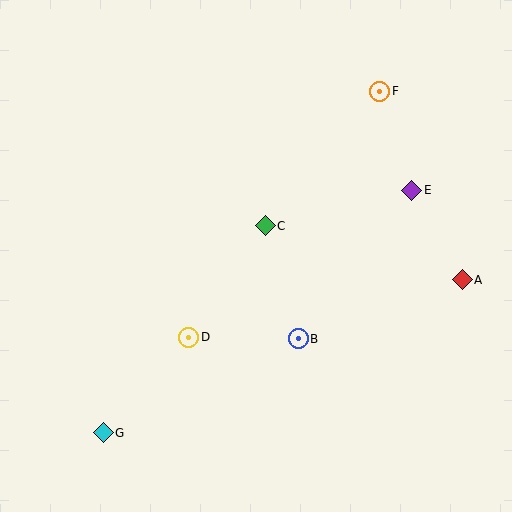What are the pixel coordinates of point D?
Point D is at (189, 337).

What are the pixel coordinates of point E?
Point E is at (412, 190).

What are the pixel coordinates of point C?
Point C is at (265, 226).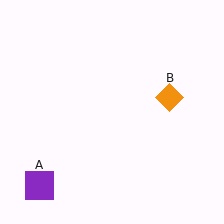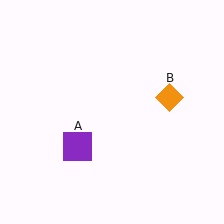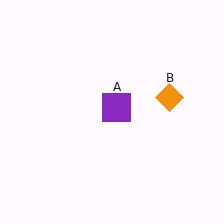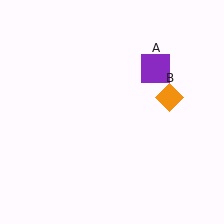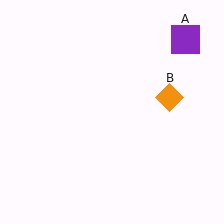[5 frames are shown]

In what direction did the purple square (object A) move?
The purple square (object A) moved up and to the right.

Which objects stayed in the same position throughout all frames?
Orange diamond (object B) remained stationary.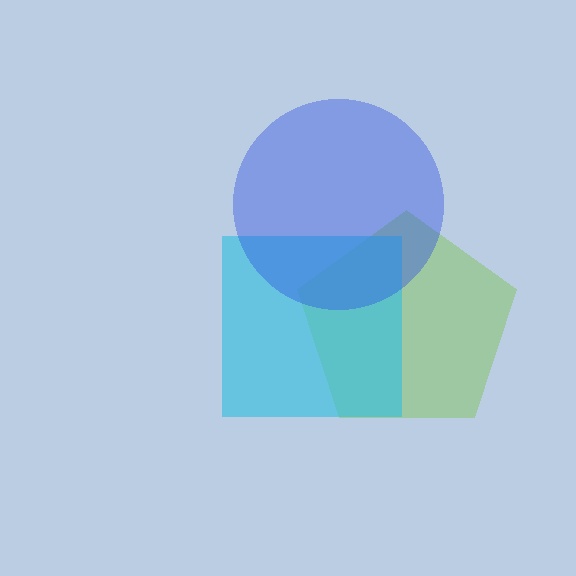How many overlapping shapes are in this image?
There are 3 overlapping shapes in the image.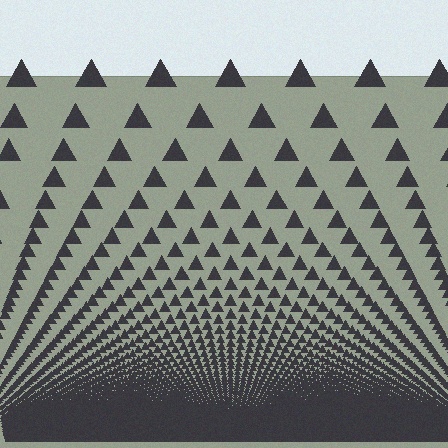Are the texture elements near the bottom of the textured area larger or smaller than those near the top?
Smaller. The gradient is inverted — elements near the bottom are smaller and denser.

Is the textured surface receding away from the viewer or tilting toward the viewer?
The surface appears to tilt toward the viewer. Texture elements get larger and sparser toward the top.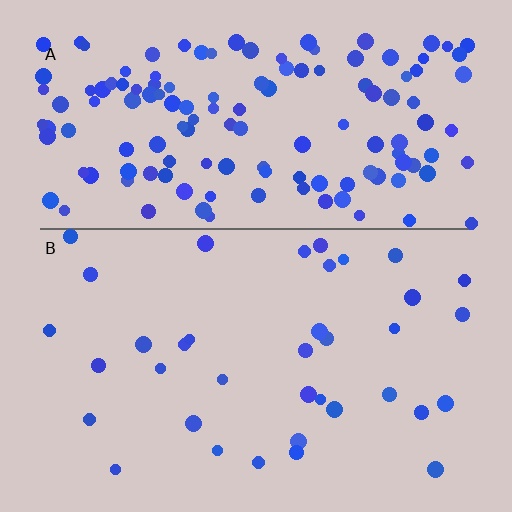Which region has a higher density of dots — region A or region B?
A (the top).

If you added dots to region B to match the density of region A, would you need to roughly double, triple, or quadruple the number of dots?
Approximately quadruple.